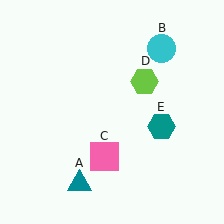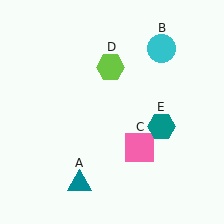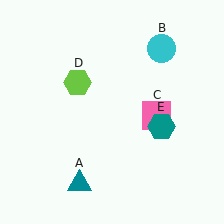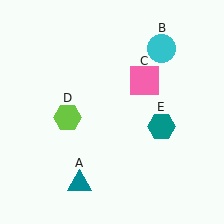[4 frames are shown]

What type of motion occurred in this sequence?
The pink square (object C), lime hexagon (object D) rotated counterclockwise around the center of the scene.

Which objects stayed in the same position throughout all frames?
Teal triangle (object A) and cyan circle (object B) and teal hexagon (object E) remained stationary.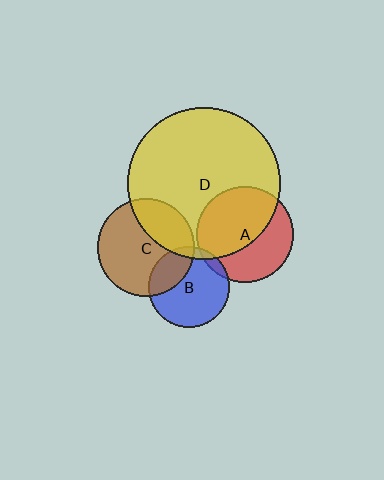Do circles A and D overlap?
Yes.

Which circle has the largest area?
Circle D (yellow).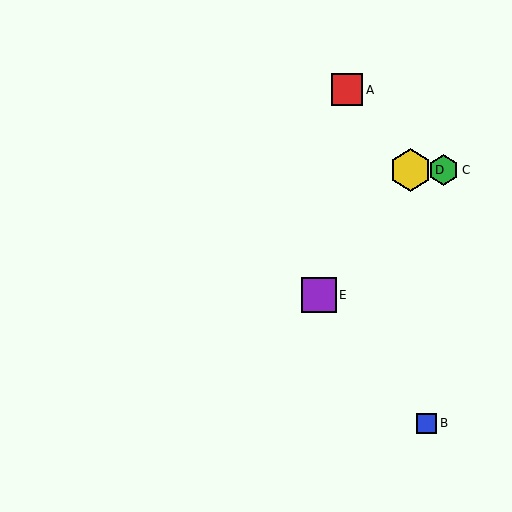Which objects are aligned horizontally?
Objects C, D are aligned horizontally.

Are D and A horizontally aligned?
No, D is at y≈170 and A is at y≈90.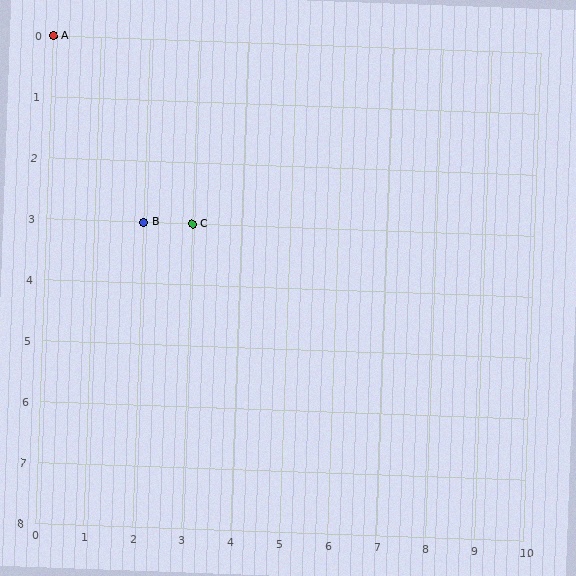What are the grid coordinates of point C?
Point C is at grid coordinates (3, 3).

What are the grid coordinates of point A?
Point A is at grid coordinates (0, 0).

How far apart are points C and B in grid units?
Points C and B are 1 column apart.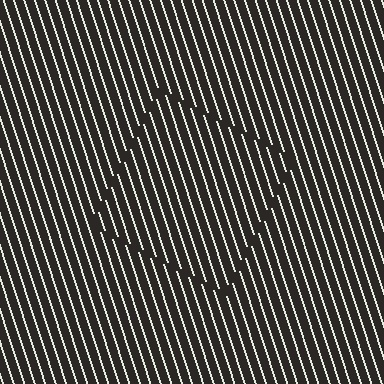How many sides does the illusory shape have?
4 sides — the line-ends trace a square.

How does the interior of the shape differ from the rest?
The interior of the shape contains the same grating, shifted by half a period — the contour is defined by the phase discontinuity where line-ends from the inner and outer gratings abut.